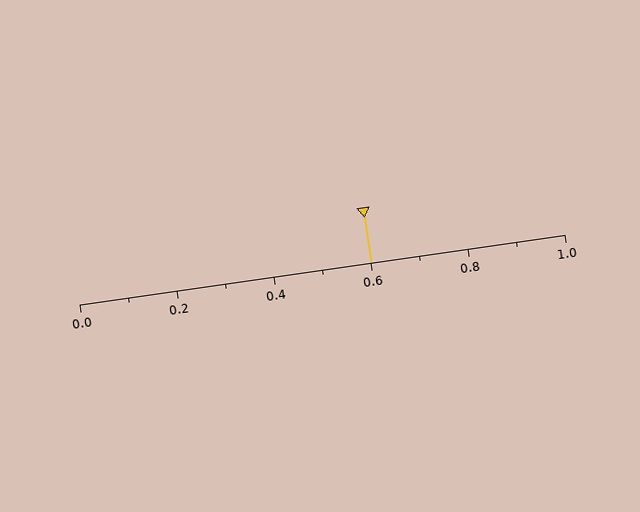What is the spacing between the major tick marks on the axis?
The major ticks are spaced 0.2 apart.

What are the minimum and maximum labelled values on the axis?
The axis runs from 0.0 to 1.0.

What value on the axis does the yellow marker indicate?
The marker indicates approximately 0.6.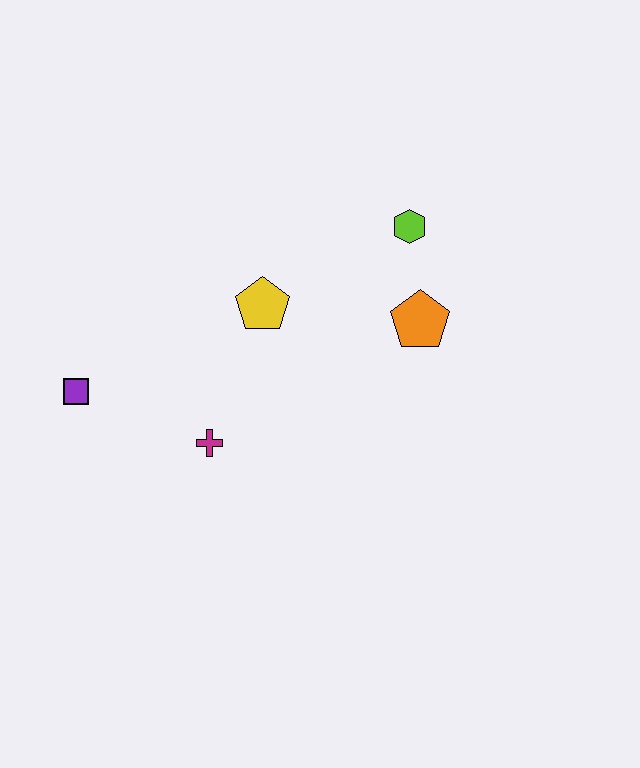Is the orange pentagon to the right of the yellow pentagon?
Yes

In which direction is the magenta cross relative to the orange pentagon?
The magenta cross is to the left of the orange pentagon.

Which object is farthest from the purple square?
The lime hexagon is farthest from the purple square.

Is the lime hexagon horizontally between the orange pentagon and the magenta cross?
Yes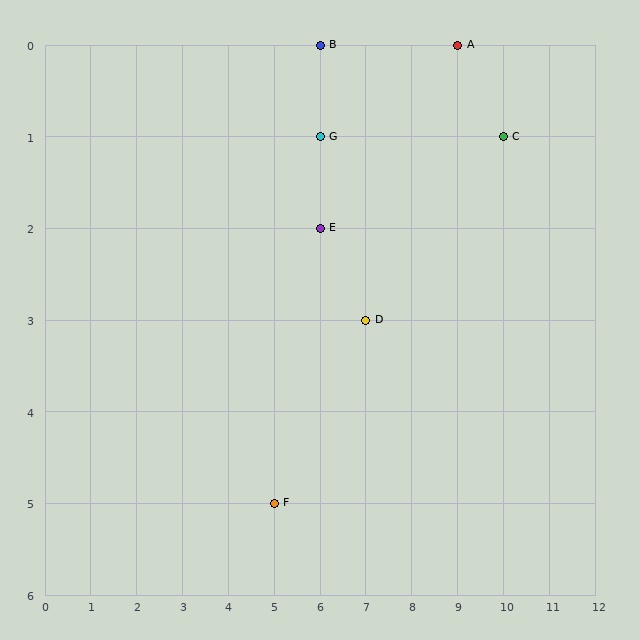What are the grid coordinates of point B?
Point B is at grid coordinates (6, 0).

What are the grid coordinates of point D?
Point D is at grid coordinates (7, 3).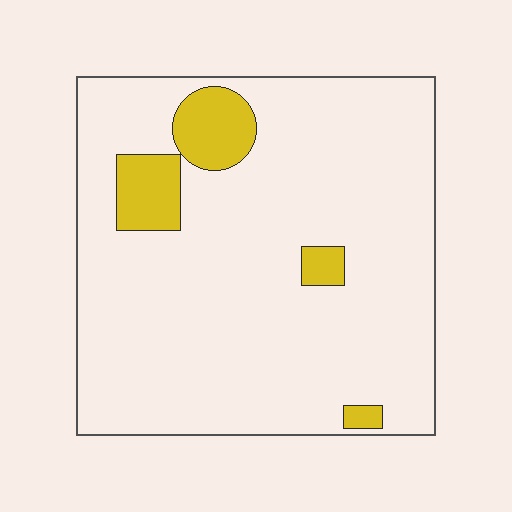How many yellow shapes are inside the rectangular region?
4.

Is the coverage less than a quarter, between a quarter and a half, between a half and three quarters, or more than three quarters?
Less than a quarter.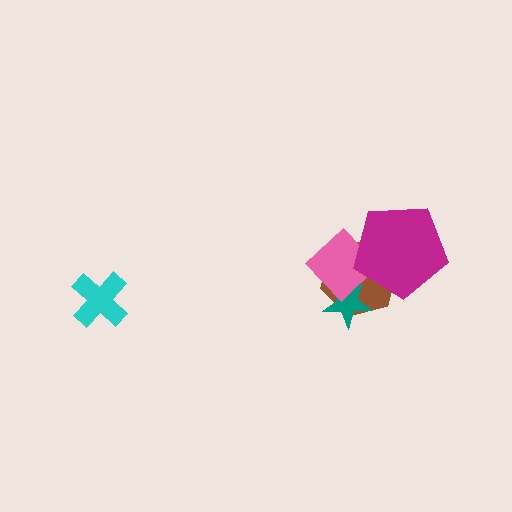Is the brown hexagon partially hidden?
Yes, it is partially covered by another shape.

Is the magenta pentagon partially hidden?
No, no other shape covers it.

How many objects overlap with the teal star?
2 objects overlap with the teal star.